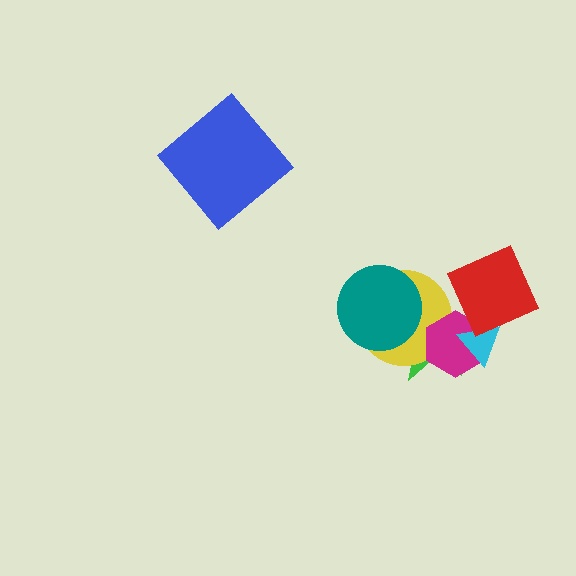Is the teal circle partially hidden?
No, no other shape covers it.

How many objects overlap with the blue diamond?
0 objects overlap with the blue diamond.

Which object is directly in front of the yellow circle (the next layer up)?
The magenta hexagon is directly in front of the yellow circle.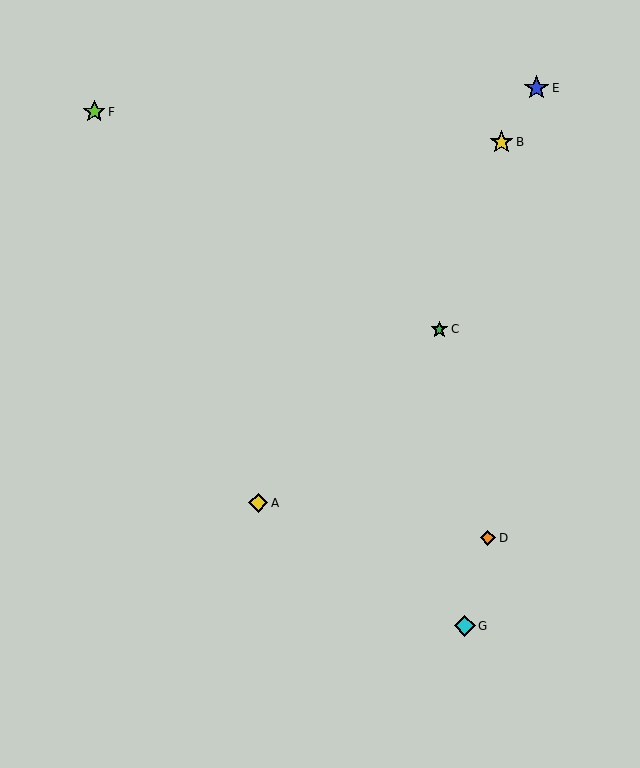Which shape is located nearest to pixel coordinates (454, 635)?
The cyan diamond (labeled G) at (465, 626) is nearest to that location.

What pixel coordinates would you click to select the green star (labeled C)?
Click at (439, 329) to select the green star C.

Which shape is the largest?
The blue star (labeled E) is the largest.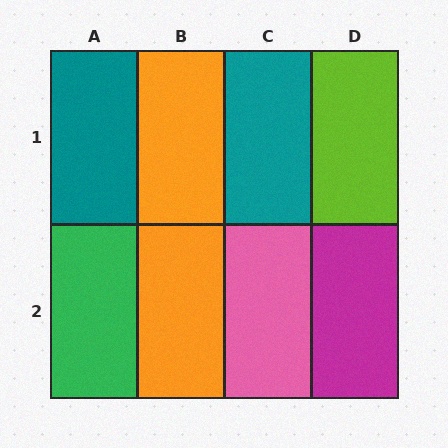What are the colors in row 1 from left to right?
Teal, orange, teal, lime.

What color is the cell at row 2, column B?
Orange.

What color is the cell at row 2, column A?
Green.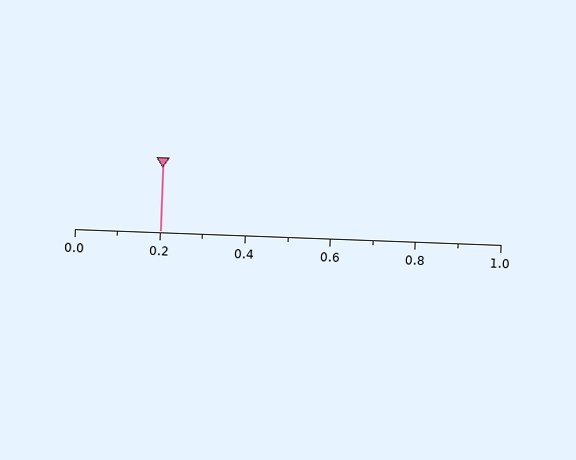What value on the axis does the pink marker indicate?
The marker indicates approximately 0.2.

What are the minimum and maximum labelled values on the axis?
The axis runs from 0.0 to 1.0.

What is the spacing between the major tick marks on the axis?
The major ticks are spaced 0.2 apart.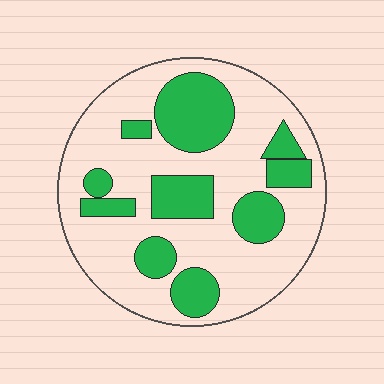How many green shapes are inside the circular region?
10.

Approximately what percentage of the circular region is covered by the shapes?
Approximately 30%.